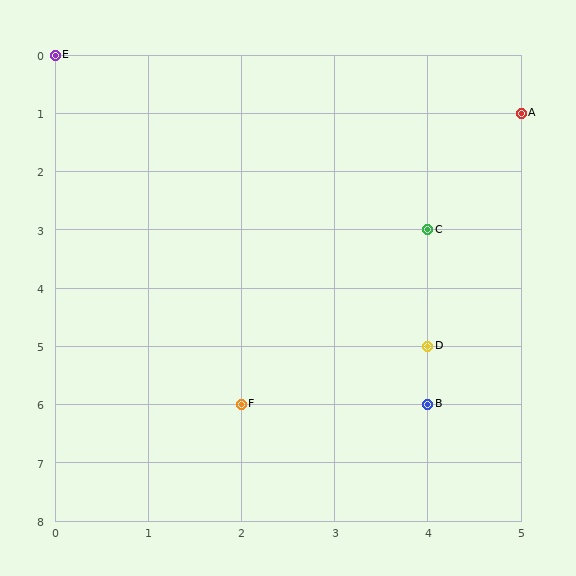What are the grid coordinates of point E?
Point E is at grid coordinates (0, 0).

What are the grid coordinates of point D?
Point D is at grid coordinates (4, 5).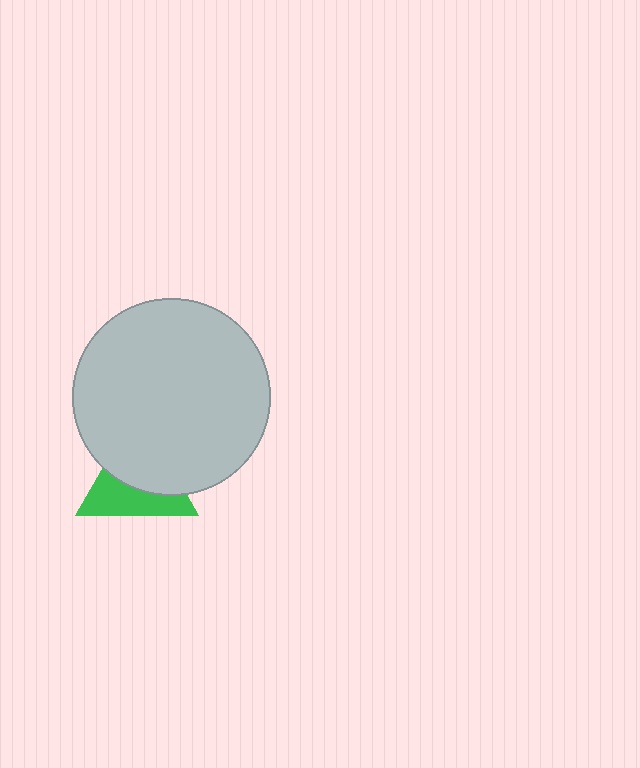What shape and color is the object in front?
The object in front is a light gray circle.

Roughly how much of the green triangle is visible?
About half of it is visible (roughly 45%).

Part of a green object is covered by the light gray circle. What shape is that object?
It is a triangle.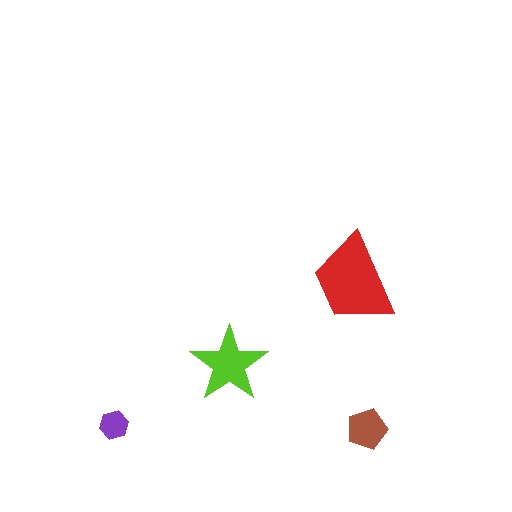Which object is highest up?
The red trapezoid is topmost.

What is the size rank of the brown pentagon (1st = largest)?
3rd.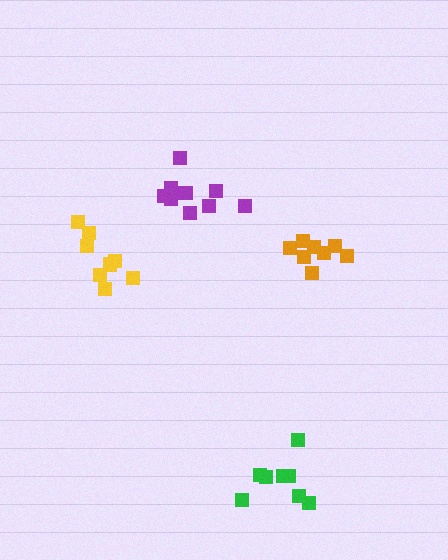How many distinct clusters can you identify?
There are 4 distinct clusters.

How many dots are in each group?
Group 1: 10 dots, Group 2: 8 dots, Group 3: 8 dots, Group 4: 8 dots (34 total).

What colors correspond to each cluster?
The clusters are colored: purple, green, orange, yellow.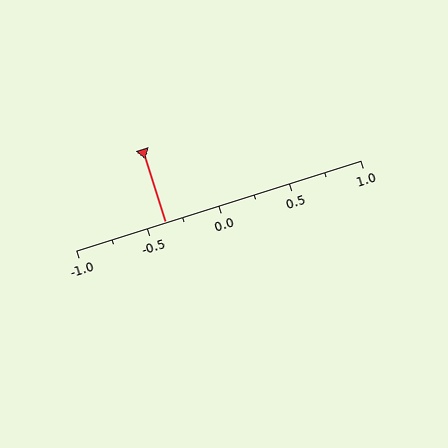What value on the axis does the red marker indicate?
The marker indicates approximately -0.38.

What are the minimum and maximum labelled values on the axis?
The axis runs from -1.0 to 1.0.